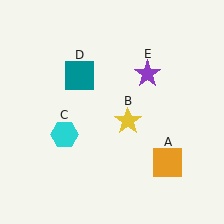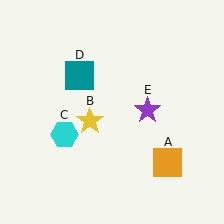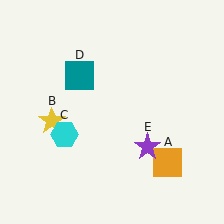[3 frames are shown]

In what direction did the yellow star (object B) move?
The yellow star (object B) moved left.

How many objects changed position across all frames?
2 objects changed position: yellow star (object B), purple star (object E).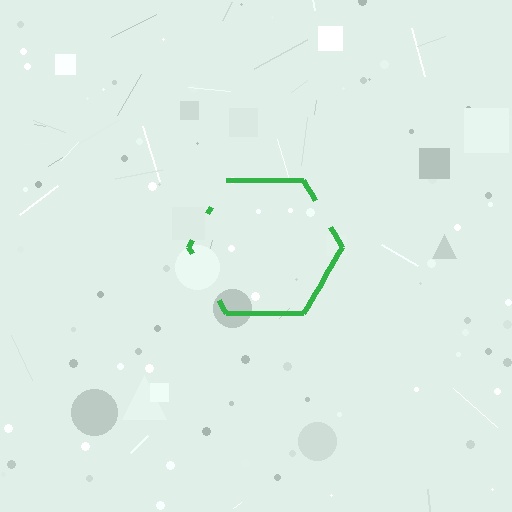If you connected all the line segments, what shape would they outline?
They would outline a hexagon.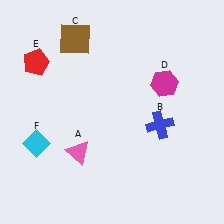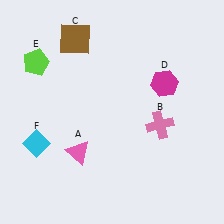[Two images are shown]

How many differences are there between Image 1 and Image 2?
There are 2 differences between the two images.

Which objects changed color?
B changed from blue to pink. E changed from red to lime.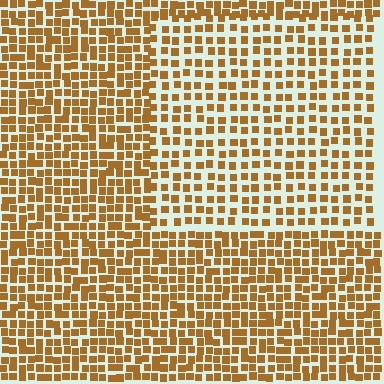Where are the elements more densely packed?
The elements are more densely packed outside the rectangle boundary.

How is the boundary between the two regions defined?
The boundary is defined by a change in element density (approximately 1.6x ratio). All elements are the same color, size, and shape.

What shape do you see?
I see a rectangle.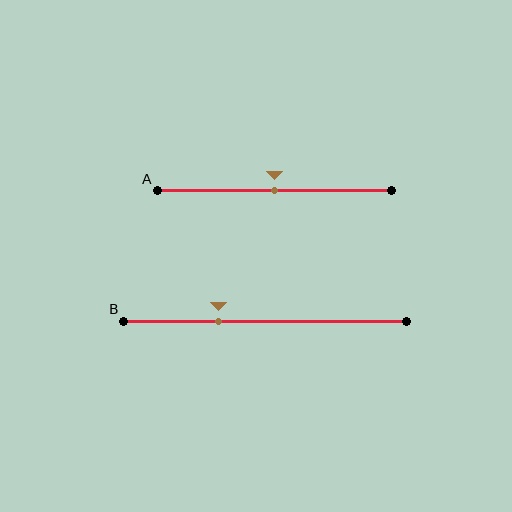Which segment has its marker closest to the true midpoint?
Segment A has its marker closest to the true midpoint.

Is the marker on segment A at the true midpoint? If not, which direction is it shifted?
Yes, the marker on segment A is at the true midpoint.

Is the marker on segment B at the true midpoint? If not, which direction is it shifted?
No, the marker on segment B is shifted to the left by about 17% of the segment length.